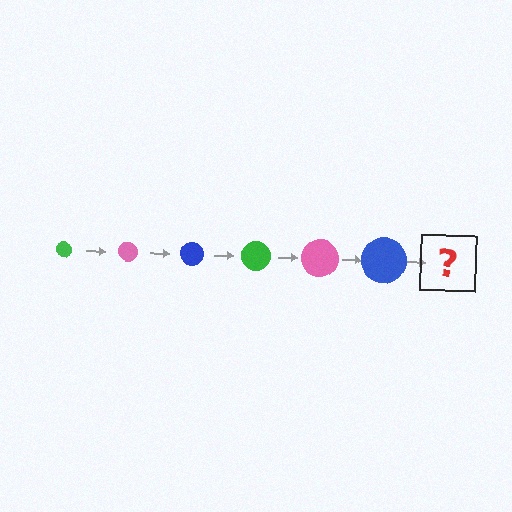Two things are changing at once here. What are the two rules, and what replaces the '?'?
The two rules are that the circle grows larger each step and the color cycles through green, pink, and blue. The '?' should be a green circle, larger than the previous one.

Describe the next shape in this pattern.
It should be a green circle, larger than the previous one.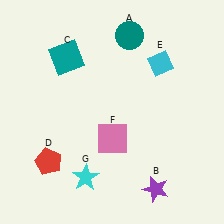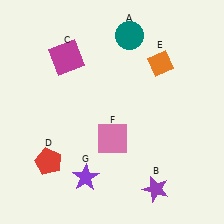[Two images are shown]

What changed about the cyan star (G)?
In Image 1, G is cyan. In Image 2, it changed to purple.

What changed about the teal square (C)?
In Image 1, C is teal. In Image 2, it changed to magenta.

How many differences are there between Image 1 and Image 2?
There are 3 differences between the two images.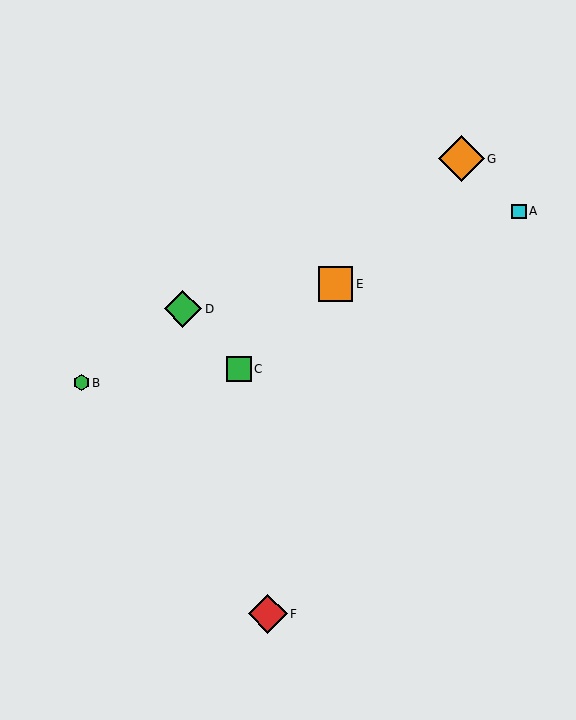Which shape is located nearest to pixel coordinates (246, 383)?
The green square (labeled C) at (239, 369) is nearest to that location.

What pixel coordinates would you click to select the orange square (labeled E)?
Click at (336, 284) to select the orange square E.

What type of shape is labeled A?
Shape A is a cyan square.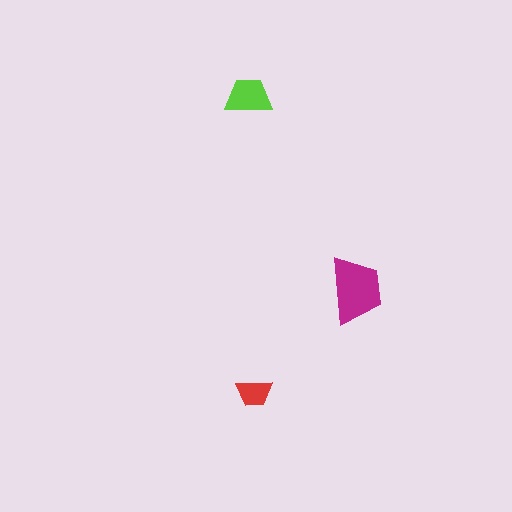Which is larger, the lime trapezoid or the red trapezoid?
The lime one.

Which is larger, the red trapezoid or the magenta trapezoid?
The magenta one.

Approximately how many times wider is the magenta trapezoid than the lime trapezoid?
About 1.5 times wider.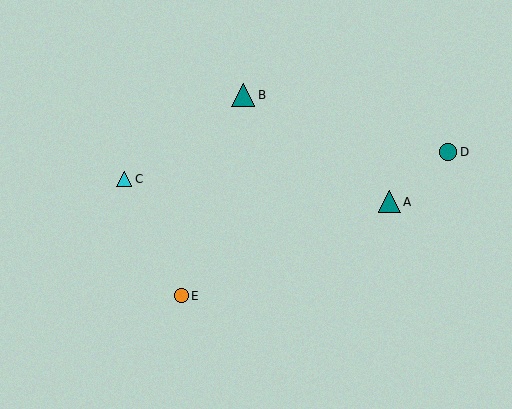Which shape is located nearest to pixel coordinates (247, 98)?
The teal triangle (labeled B) at (243, 95) is nearest to that location.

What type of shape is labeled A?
Shape A is a teal triangle.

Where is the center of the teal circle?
The center of the teal circle is at (448, 152).